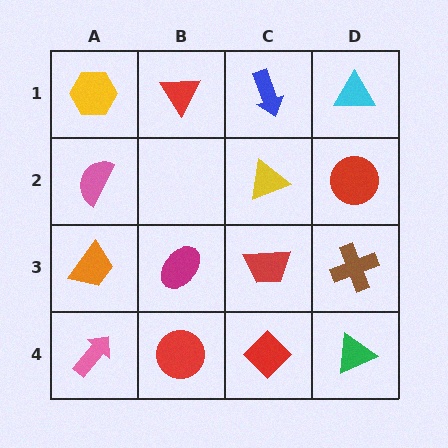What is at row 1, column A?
A yellow hexagon.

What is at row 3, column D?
A brown cross.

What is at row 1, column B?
A red triangle.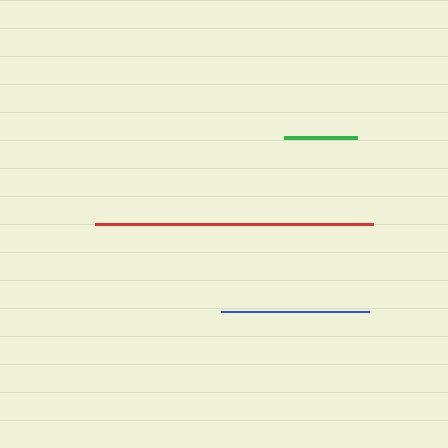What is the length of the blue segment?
The blue segment is approximately 148 pixels long.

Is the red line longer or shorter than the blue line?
The red line is longer than the blue line.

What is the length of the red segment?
The red segment is approximately 278 pixels long.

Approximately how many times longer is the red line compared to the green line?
The red line is approximately 3.8 times the length of the green line.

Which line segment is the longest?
The red line is the longest at approximately 278 pixels.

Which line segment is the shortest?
The green line is the shortest at approximately 73 pixels.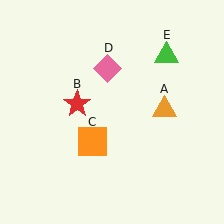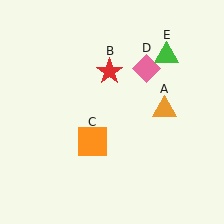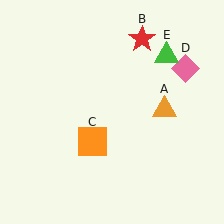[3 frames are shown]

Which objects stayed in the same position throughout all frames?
Orange triangle (object A) and orange square (object C) and green triangle (object E) remained stationary.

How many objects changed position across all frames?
2 objects changed position: red star (object B), pink diamond (object D).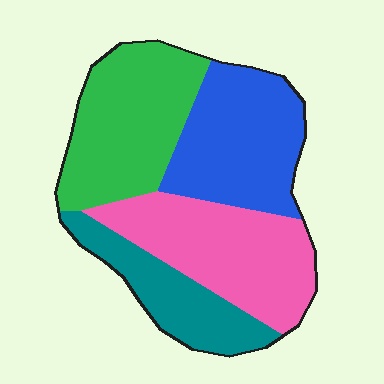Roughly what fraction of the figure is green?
Green takes up between a sixth and a third of the figure.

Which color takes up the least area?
Teal, at roughly 15%.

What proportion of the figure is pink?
Pink covers around 30% of the figure.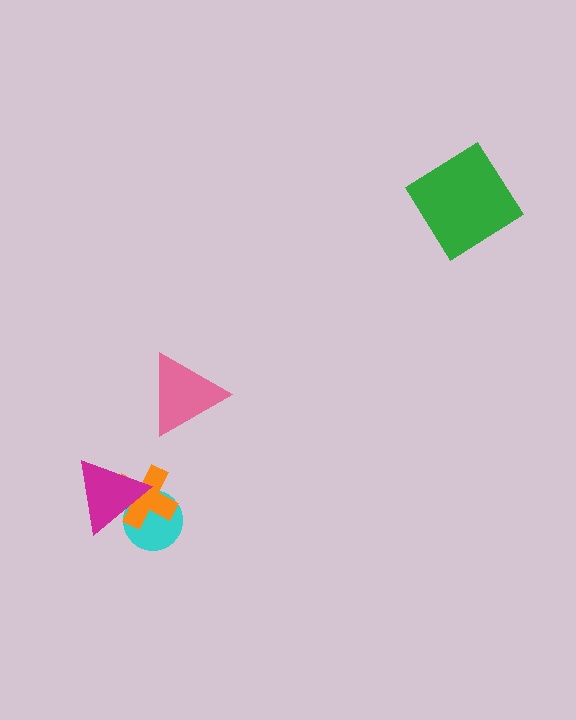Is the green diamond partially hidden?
No, no other shape covers it.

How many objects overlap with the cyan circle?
2 objects overlap with the cyan circle.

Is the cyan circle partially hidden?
Yes, it is partially covered by another shape.